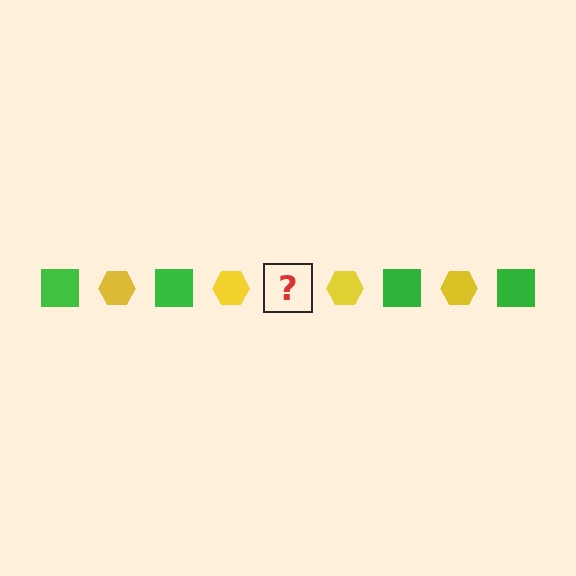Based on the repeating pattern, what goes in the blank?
The blank should be a green square.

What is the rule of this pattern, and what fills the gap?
The rule is that the pattern alternates between green square and yellow hexagon. The gap should be filled with a green square.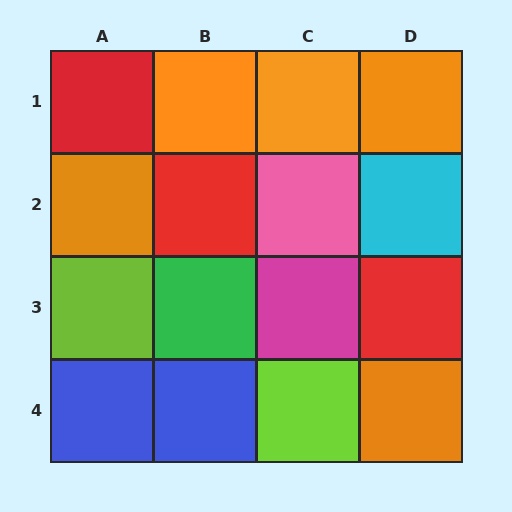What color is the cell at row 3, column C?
Magenta.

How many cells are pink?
1 cell is pink.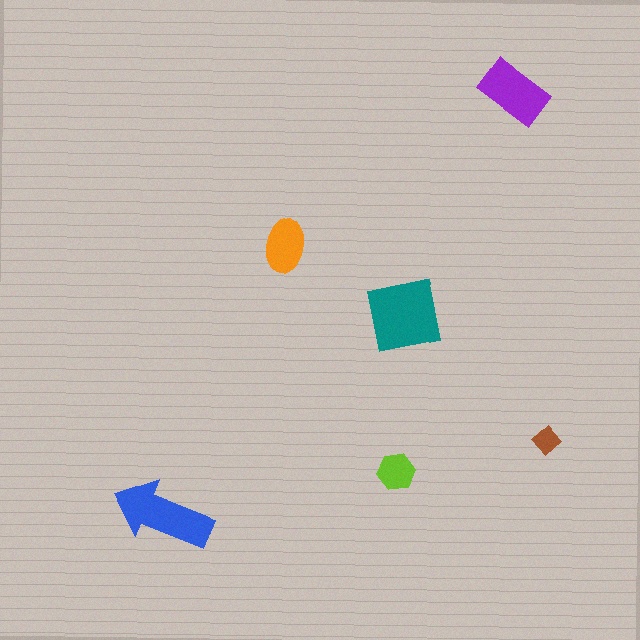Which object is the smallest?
The brown diamond.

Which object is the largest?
The teal square.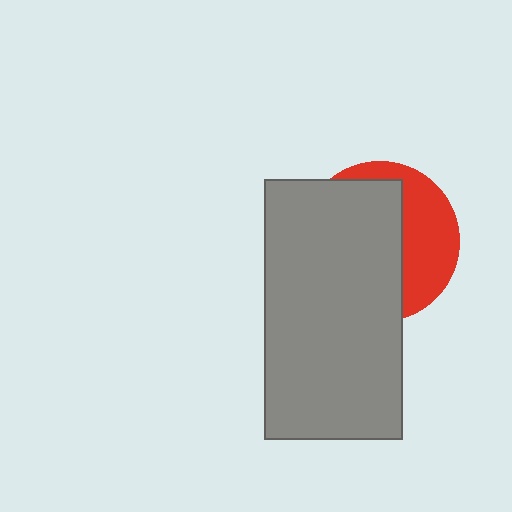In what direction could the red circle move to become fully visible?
The red circle could move right. That would shift it out from behind the gray rectangle entirely.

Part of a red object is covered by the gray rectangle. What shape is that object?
It is a circle.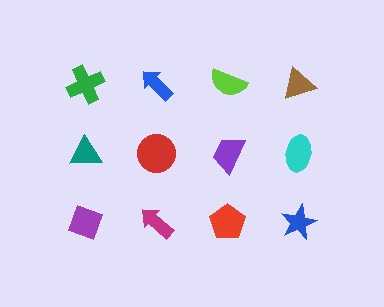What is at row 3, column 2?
A magenta arrow.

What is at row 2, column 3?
A purple trapezoid.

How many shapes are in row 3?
4 shapes.